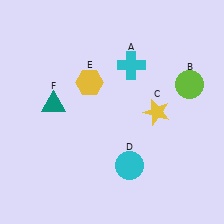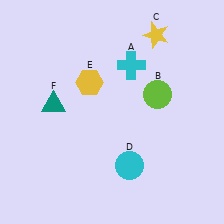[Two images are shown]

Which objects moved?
The objects that moved are: the lime circle (B), the yellow star (C).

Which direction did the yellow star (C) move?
The yellow star (C) moved up.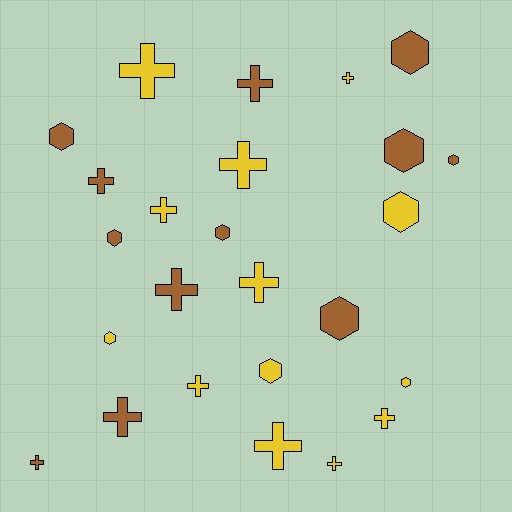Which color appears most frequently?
Yellow, with 13 objects.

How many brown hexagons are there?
There are 7 brown hexagons.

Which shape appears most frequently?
Cross, with 14 objects.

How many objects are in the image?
There are 25 objects.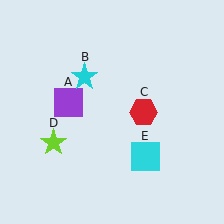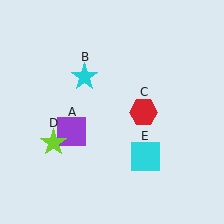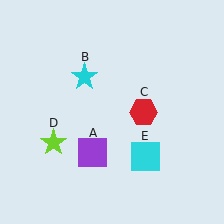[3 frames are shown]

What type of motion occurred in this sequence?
The purple square (object A) rotated counterclockwise around the center of the scene.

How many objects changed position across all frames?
1 object changed position: purple square (object A).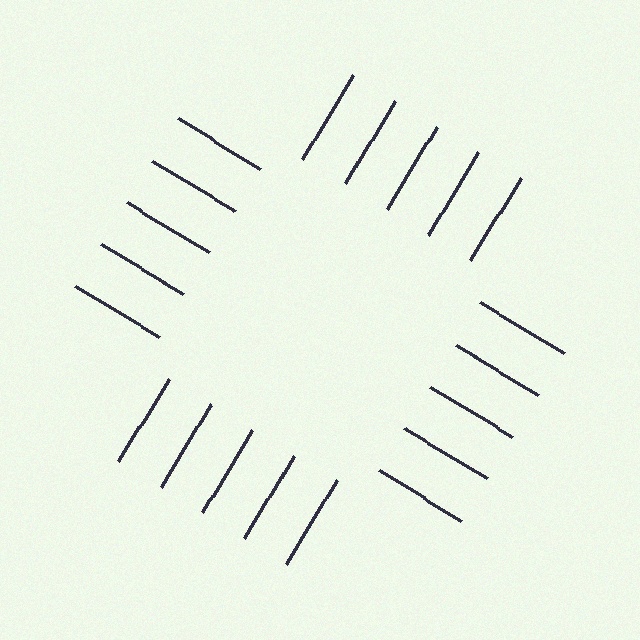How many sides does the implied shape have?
4 sides — the line-ends trace a square.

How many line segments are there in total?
20 — 5 along each of the 4 edges.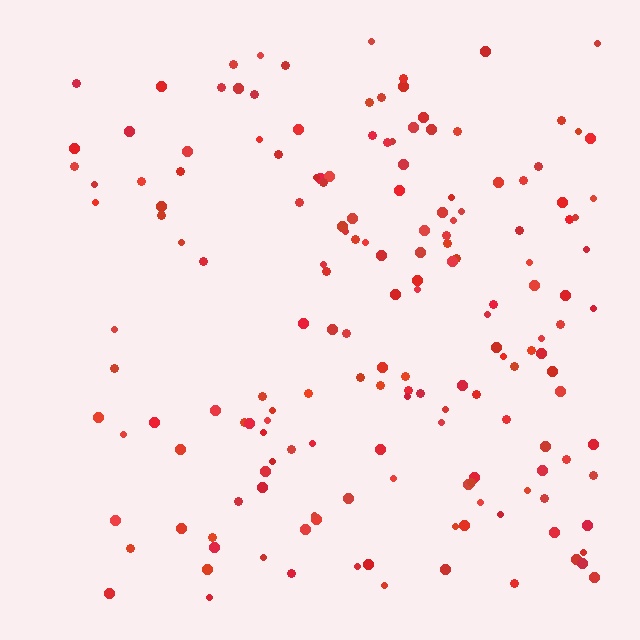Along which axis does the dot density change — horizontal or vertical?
Horizontal.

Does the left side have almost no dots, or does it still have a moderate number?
Still a moderate number, just noticeably fewer than the right.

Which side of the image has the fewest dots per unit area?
The left.